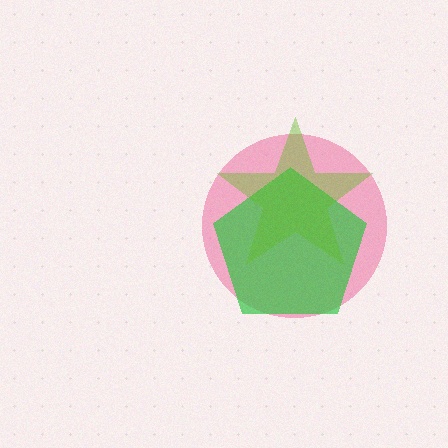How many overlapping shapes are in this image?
There are 3 overlapping shapes in the image.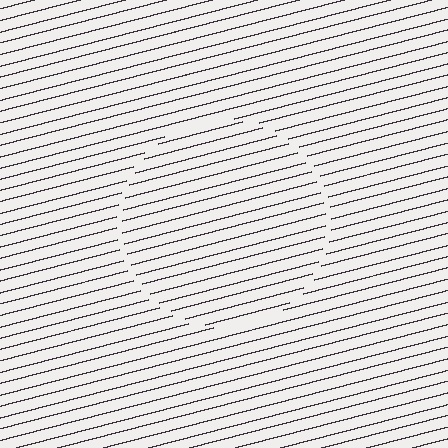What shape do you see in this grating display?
An illusory circle. The interior of the shape contains the same grating, shifted by half a period — the contour is defined by the phase discontinuity where line-ends from the inner and outer gratings abut.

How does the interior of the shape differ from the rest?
The interior of the shape contains the same grating, shifted by half a period — the contour is defined by the phase discontinuity where line-ends from the inner and outer gratings abut.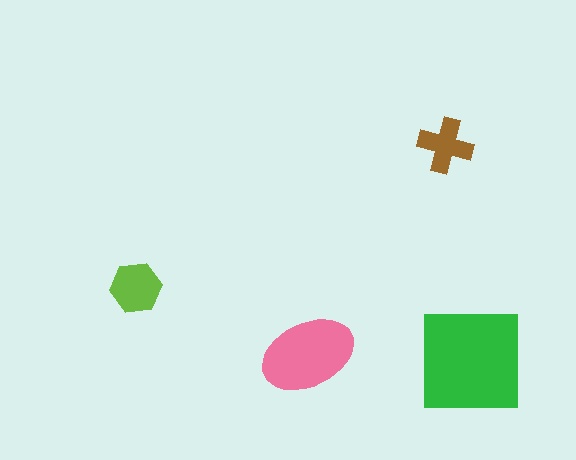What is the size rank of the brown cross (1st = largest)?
4th.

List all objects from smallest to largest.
The brown cross, the lime hexagon, the pink ellipse, the green square.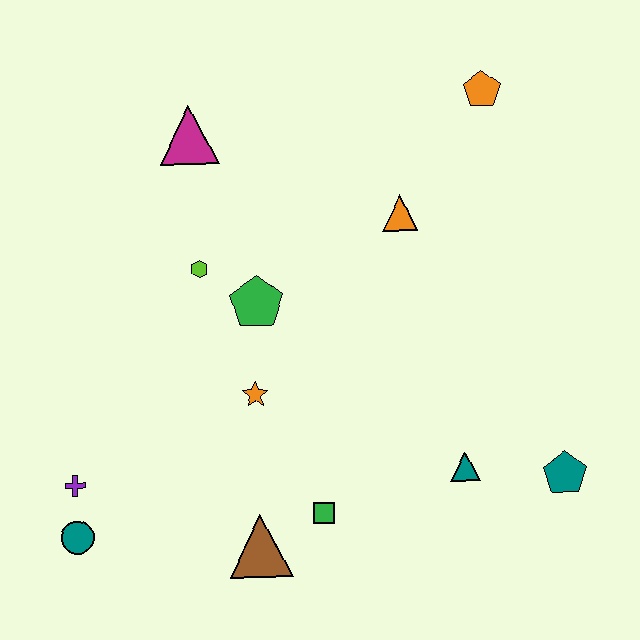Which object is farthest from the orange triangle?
The teal circle is farthest from the orange triangle.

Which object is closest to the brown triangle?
The green square is closest to the brown triangle.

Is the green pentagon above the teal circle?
Yes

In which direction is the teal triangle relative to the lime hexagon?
The teal triangle is to the right of the lime hexagon.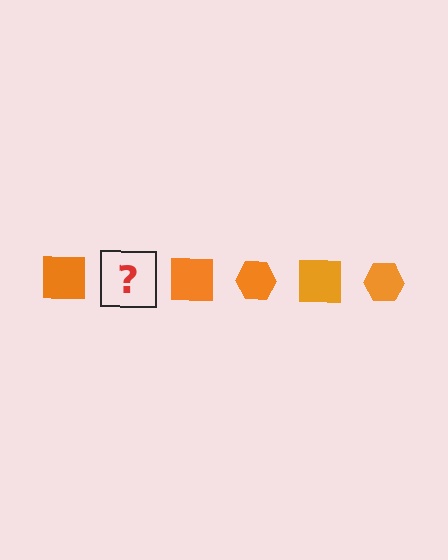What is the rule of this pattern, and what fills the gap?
The rule is that the pattern cycles through square, hexagon shapes in orange. The gap should be filled with an orange hexagon.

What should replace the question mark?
The question mark should be replaced with an orange hexagon.